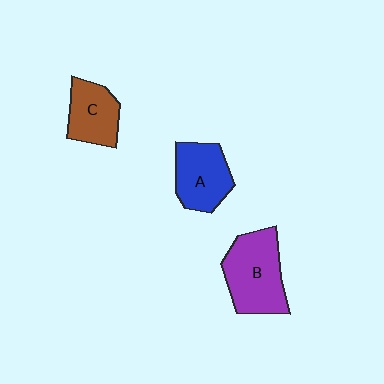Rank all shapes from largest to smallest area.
From largest to smallest: B (purple), A (blue), C (brown).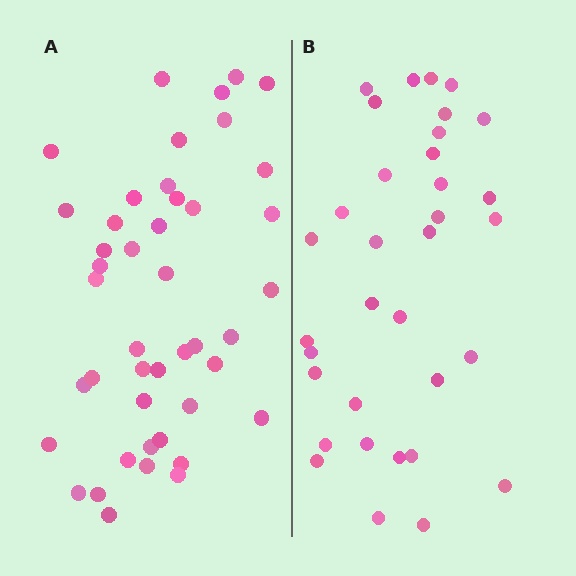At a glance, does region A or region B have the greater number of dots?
Region A (the left region) has more dots.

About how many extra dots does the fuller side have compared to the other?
Region A has roughly 10 or so more dots than region B.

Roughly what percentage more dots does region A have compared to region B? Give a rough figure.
About 30% more.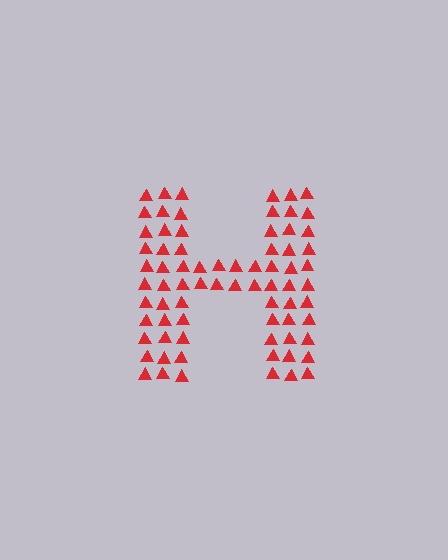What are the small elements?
The small elements are triangles.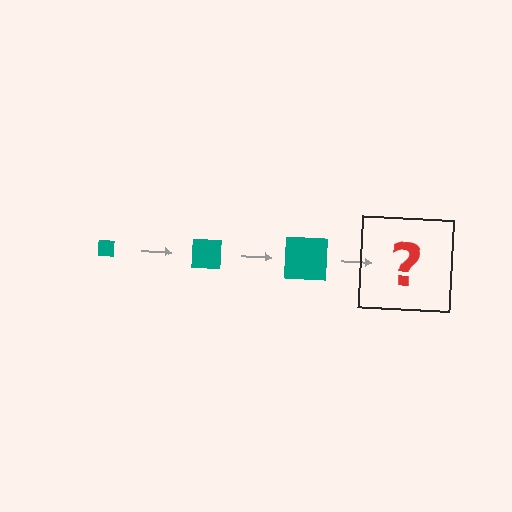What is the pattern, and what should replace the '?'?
The pattern is that the square gets progressively larger each step. The '?' should be a teal square, larger than the previous one.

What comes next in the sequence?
The next element should be a teal square, larger than the previous one.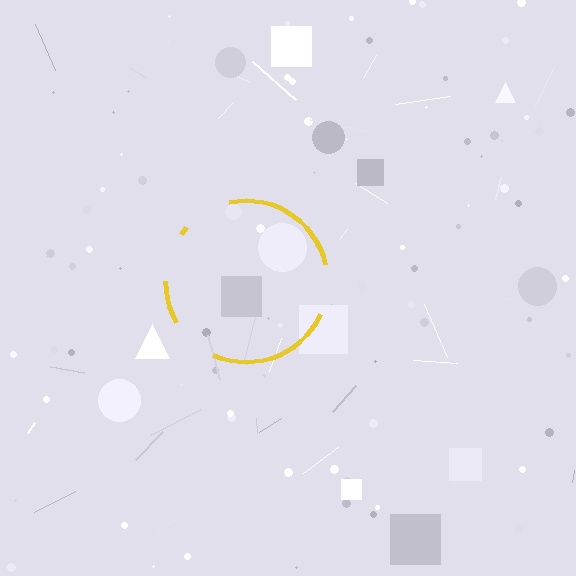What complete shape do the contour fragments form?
The contour fragments form a circle.